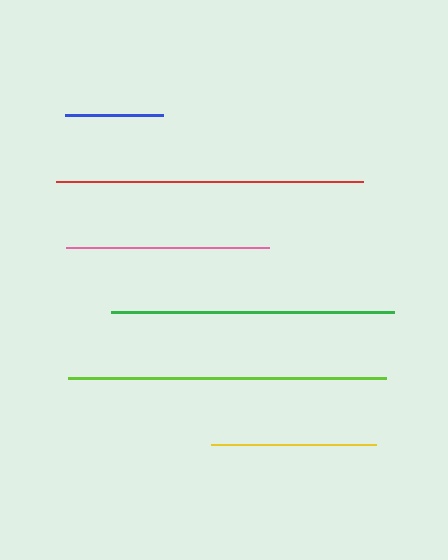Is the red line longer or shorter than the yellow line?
The red line is longer than the yellow line.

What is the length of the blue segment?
The blue segment is approximately 98 pixels long.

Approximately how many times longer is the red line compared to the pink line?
The red line is approximately 1.5 times the length of the pink line.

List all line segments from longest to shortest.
From longest to shortest: lime, red, green, pink, yellow, blue.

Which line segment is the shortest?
The blue line is the shortest at approximately 98 pixels.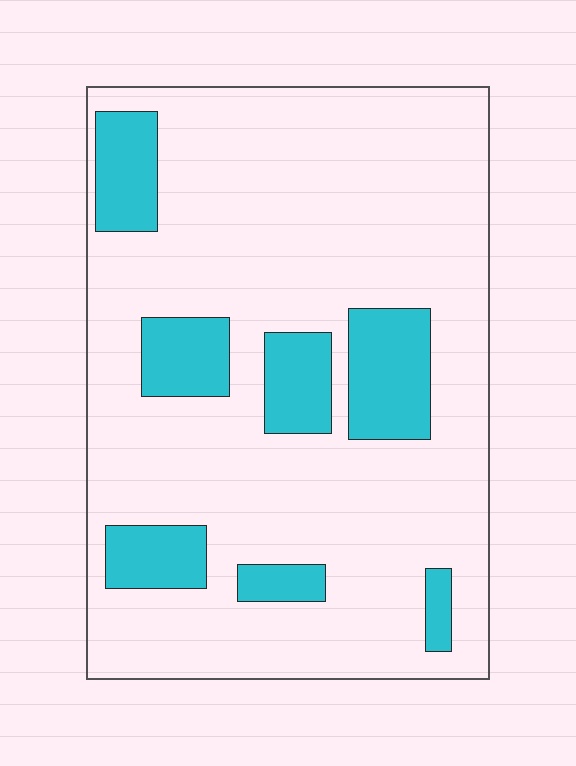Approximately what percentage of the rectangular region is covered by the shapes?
Approximately 20%.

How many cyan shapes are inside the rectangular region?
7.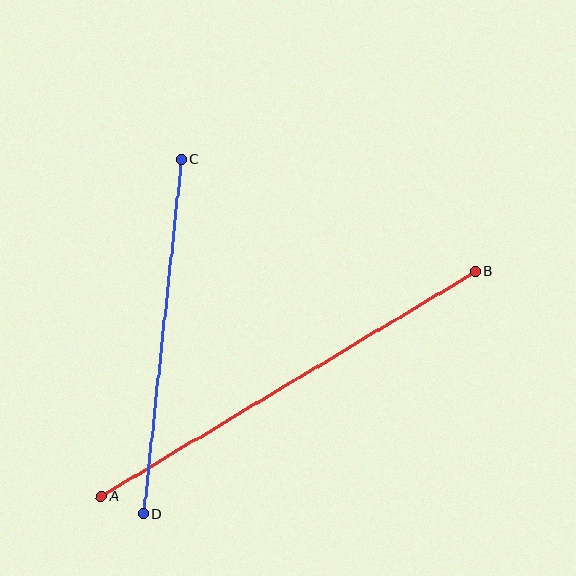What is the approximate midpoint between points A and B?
The midpoint is at approximately (288, 384) pixels.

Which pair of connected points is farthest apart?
Points A and B are farthest apart.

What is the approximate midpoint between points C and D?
The midpoint is at approximately (162, 336) pixels.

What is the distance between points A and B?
The distance is approximately 436 pixels.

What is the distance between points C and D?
The distance is approximately 356 pixels.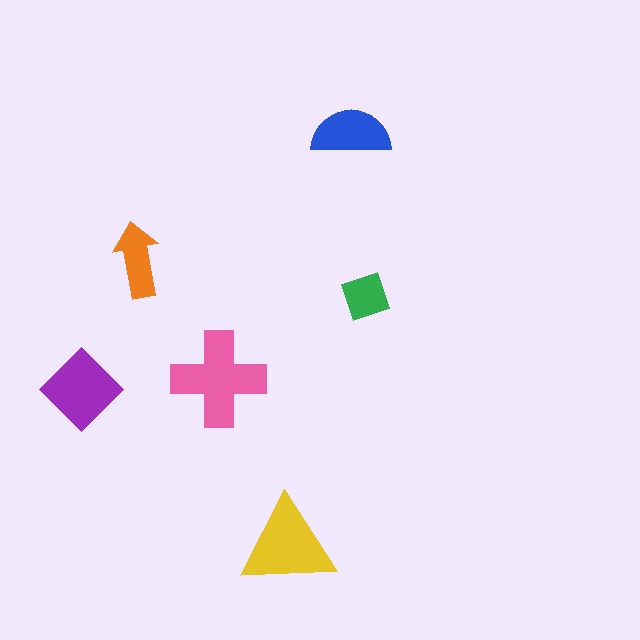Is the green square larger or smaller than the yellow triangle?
Smaller.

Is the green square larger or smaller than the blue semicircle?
Smaller.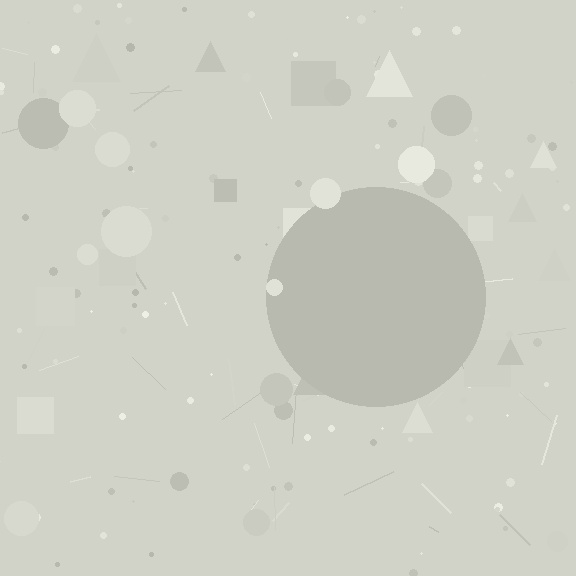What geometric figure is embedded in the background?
A circle is embedded in the background.